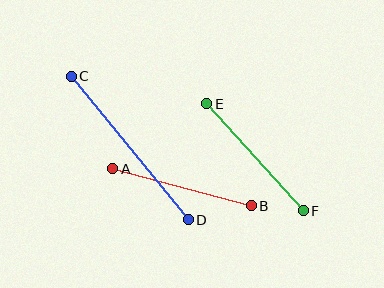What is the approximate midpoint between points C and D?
The midpoint is at approximately (130, 148) pixels.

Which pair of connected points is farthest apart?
Points C and D are farthest apart.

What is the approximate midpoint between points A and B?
The midpoint is at approximately (182, 187) pixels.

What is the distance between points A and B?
The distance is approximately 143 pixels.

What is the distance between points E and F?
The distance is approximately 144 pixels.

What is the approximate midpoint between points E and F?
The midpoint is at approximately (255, 157) pixels.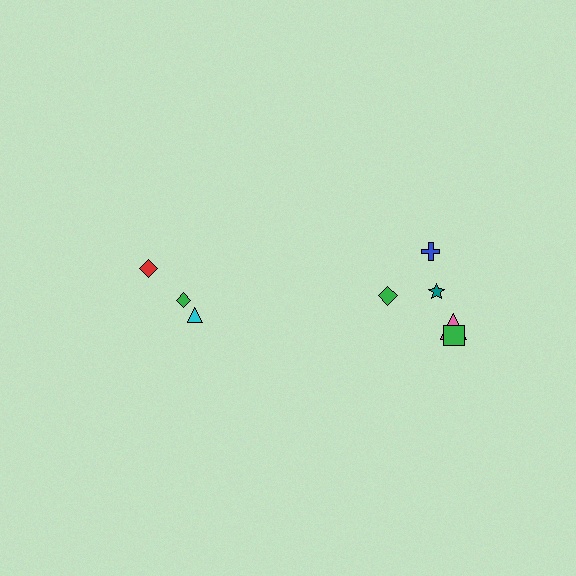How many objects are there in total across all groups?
There are 8 objects.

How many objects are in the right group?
There are 5 objects.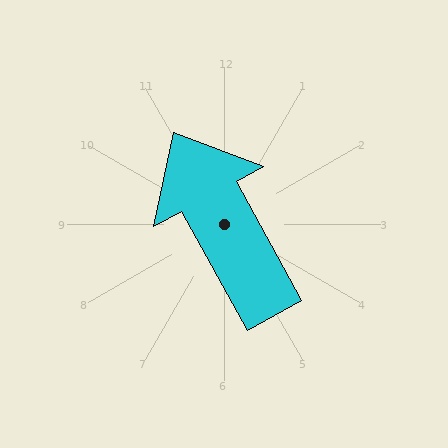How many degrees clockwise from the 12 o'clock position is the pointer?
Approximately 331 degrees.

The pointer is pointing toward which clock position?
Roughly 11 o'clock.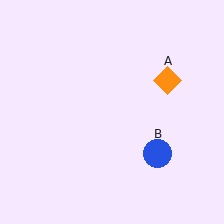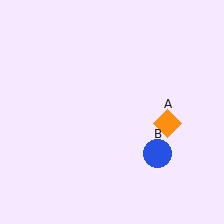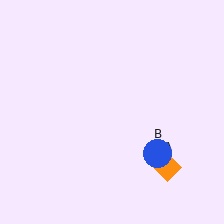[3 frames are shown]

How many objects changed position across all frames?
1 object changed position: orange diamond (object A).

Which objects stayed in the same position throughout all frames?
Blue circle (object B) remained stationary.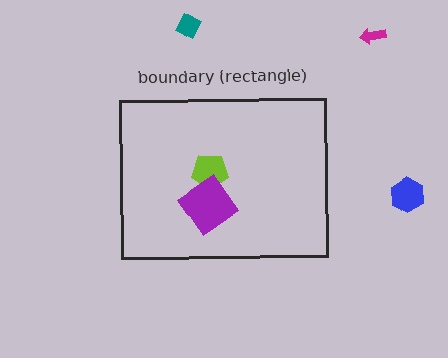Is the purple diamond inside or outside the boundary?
Inside.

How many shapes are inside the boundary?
2 inside, 3 outside.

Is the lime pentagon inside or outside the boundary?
Inside.